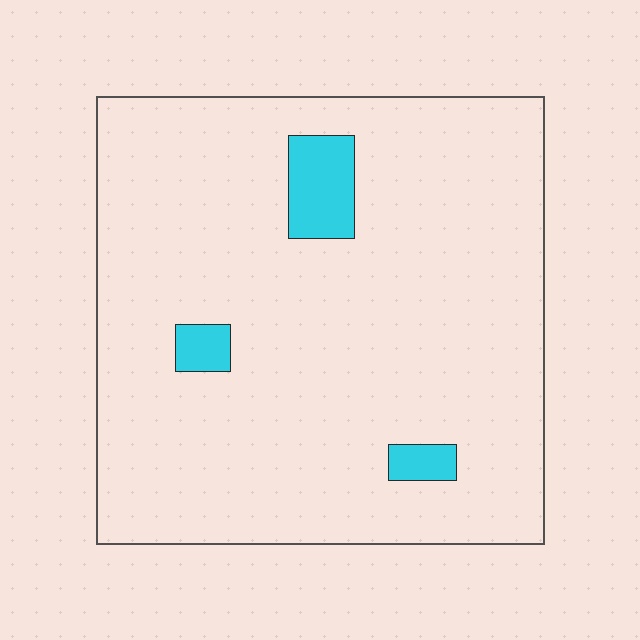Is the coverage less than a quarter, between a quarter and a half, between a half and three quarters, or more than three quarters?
Less than a quarter.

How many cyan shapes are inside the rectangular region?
3.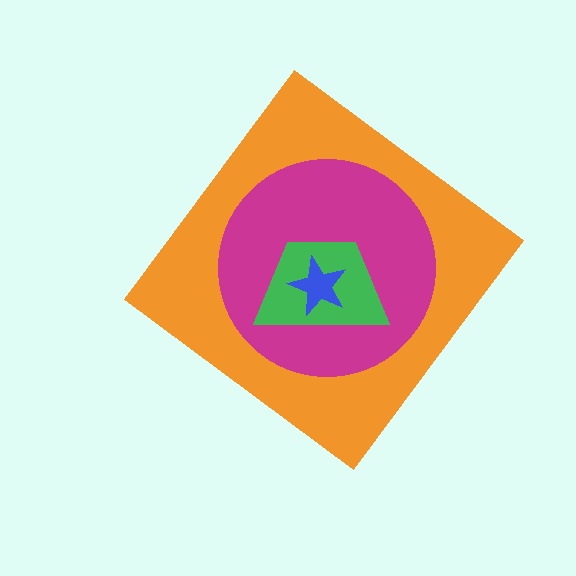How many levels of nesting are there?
4.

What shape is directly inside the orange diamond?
The magenta circle.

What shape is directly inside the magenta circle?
The green trapezoid.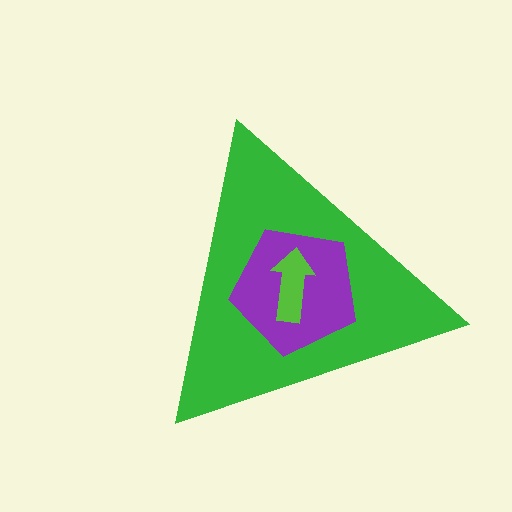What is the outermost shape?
The green triangle.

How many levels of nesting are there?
3.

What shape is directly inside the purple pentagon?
The lime arrow.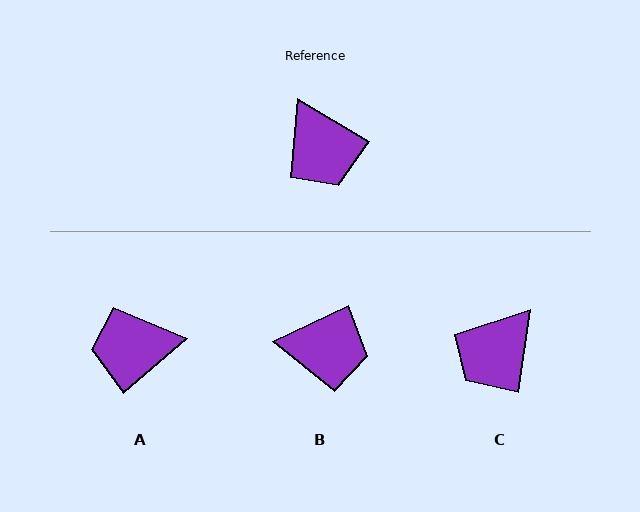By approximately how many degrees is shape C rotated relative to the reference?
Approximately 67 degrees clockwise.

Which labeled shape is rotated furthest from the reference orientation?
A, about 108 degrees away.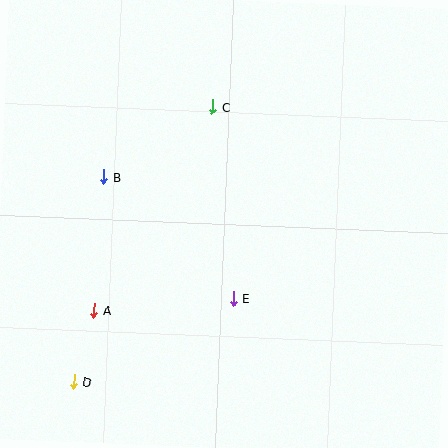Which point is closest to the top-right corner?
Point C is closest to the top-right corner.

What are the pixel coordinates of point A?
Point A is at (94, 310).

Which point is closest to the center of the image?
Point E at (233, 298) is closest to the center.